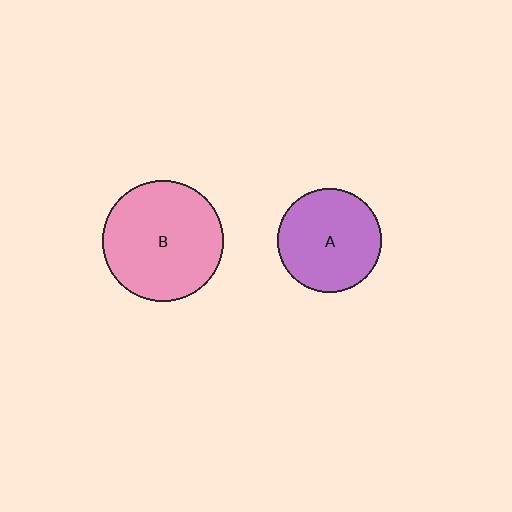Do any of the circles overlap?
No, none of the circles overlap.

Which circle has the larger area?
Circle B (pink).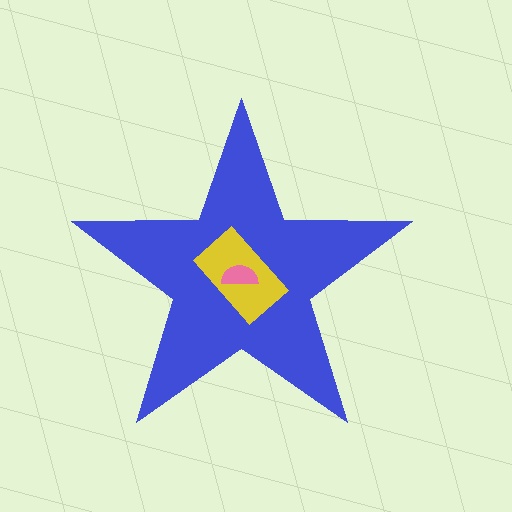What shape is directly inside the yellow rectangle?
The pink semicircle.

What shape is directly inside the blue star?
The yellow rectangle.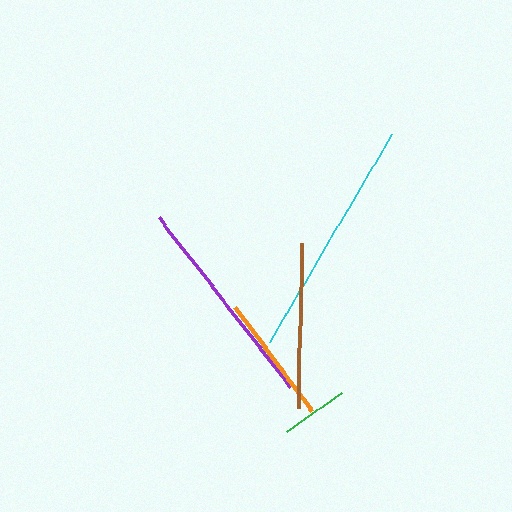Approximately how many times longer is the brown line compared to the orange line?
The brown line is approximately 1.3 times the length of the orange line.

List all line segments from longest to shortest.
From longest to shortest: cyan, purple, brown, orange, green.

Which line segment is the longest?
The cyan line is the longest at approximately 241 pixels.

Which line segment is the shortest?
The green line is the shortest at approximately 67 pixels.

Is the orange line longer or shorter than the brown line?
The brown line is longer than the orange line.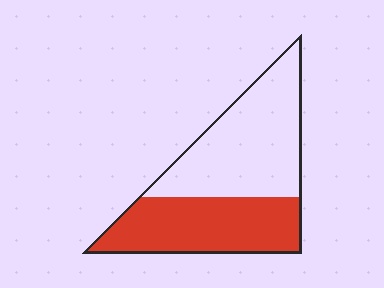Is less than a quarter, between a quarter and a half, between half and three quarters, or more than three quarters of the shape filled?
Between a quarter and a half.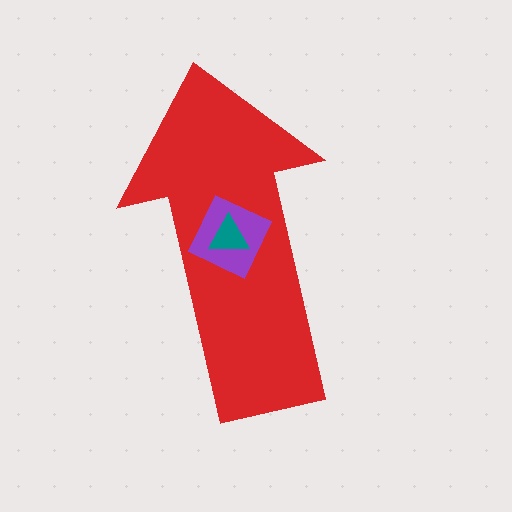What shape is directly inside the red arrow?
The purple diamond.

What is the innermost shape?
The teal triangle.